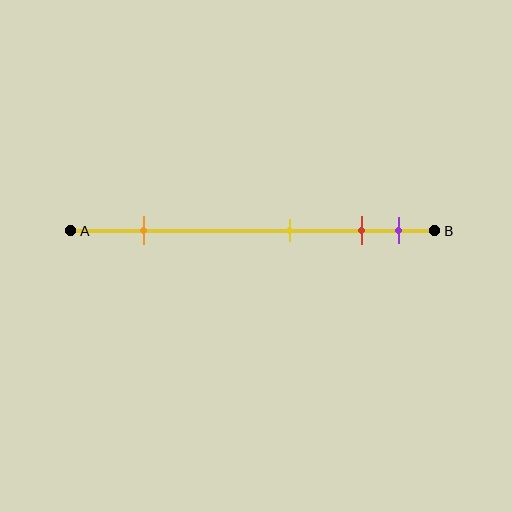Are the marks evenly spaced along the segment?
No, the marks are not evenly spaced.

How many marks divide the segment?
There are 4 marks dividing the segment.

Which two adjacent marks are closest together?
The red and purple marks are the closest adjacent pair.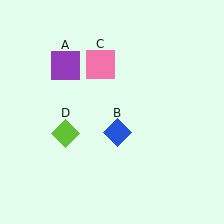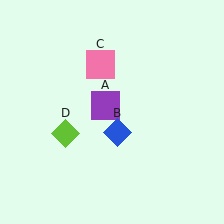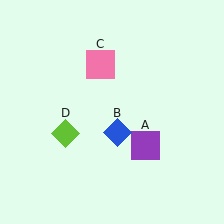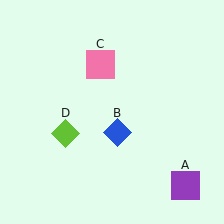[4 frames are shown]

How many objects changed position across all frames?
1 object changed position: purple square (object A).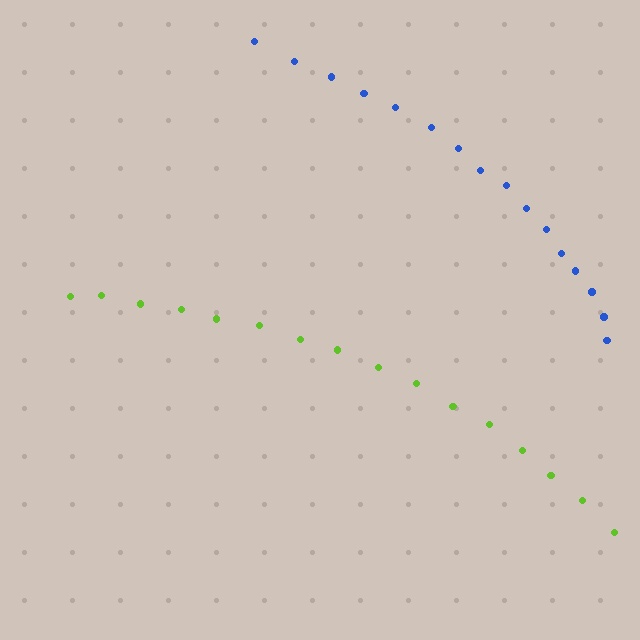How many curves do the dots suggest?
There are 2 distinct paths.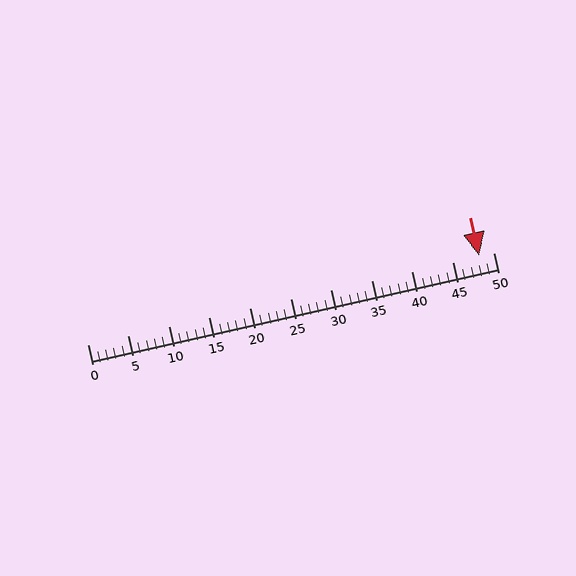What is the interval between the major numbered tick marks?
The major tick marks are spaced 5 units apart.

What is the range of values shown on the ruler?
The ruler shows values from 0 to 50.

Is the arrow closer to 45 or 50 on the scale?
The arrow is closer to 50.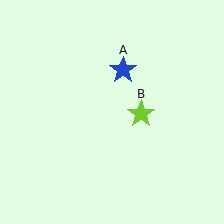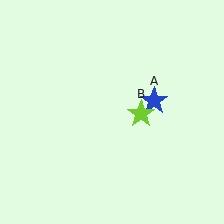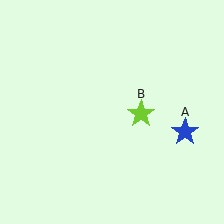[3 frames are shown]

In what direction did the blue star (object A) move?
The blue star (object A) moved down and to the right.